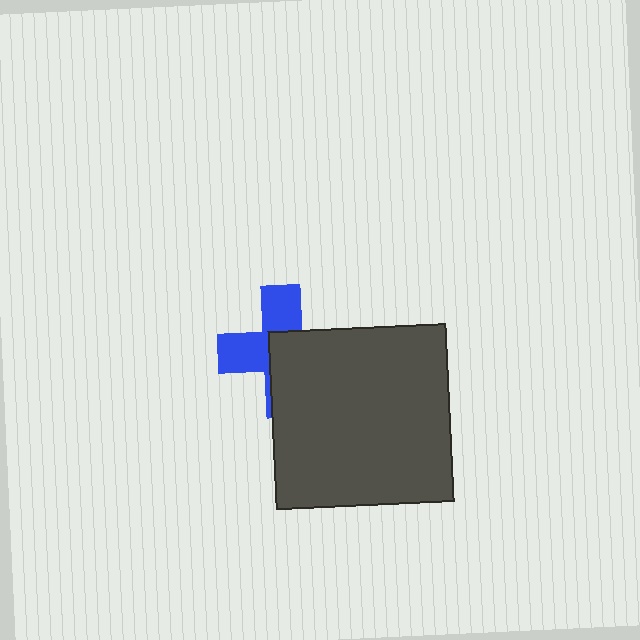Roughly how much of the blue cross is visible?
About half of it is visible (roughly 47%).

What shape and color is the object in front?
The object in front is a dark gray square.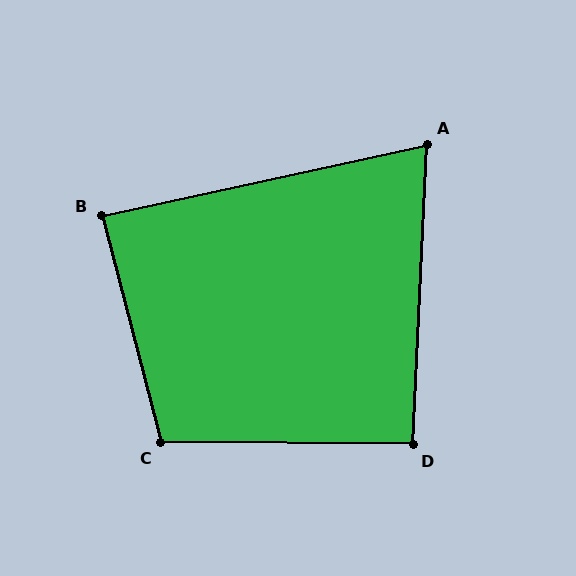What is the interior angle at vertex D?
Approximately 92 degrees (approximately right).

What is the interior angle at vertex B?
Approximately 88 degrees (approximately right).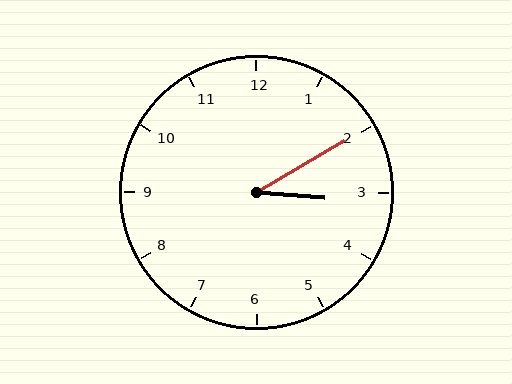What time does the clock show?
3:10.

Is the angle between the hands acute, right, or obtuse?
It is acute.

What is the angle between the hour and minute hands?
Approximately 35 degrees.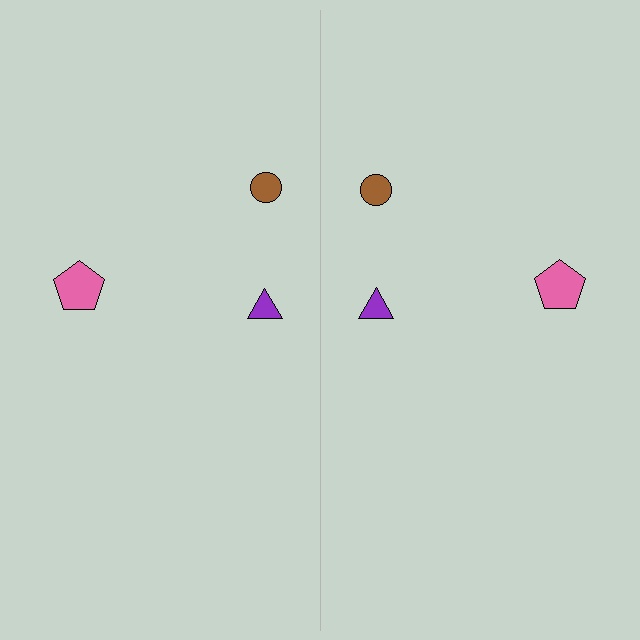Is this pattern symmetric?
Yes, this pattern has bilateral (reflection) symmetry.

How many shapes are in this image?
There are 6 shapes in this image.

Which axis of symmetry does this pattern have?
The pattern has a vertical axis of symmetry running through the center of the image.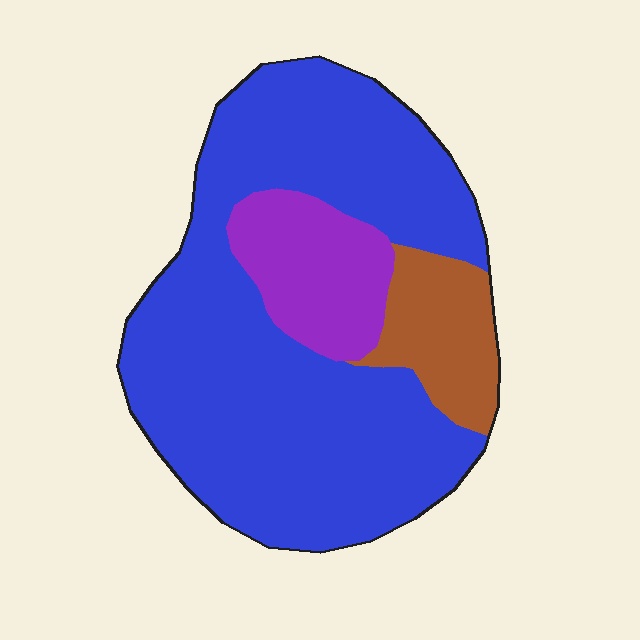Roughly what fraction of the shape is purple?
Purple covers 15% of the shape.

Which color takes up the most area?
Blue, at roughly 75%.